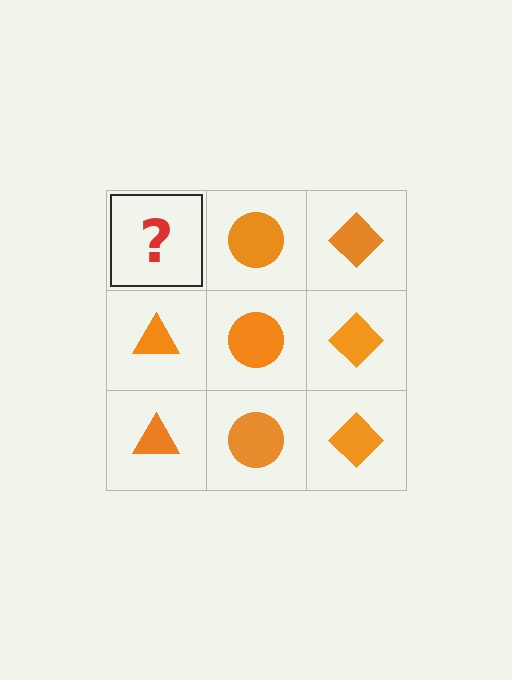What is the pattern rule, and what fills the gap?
The rule is that each column has a consistent shape. The gap should be filled with an orange triangle.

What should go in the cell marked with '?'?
The missing cell should contain an orange triangle.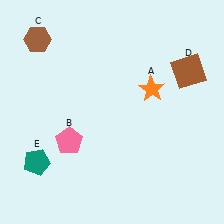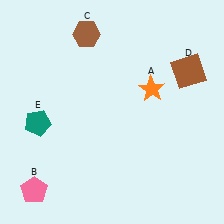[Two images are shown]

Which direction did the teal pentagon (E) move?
The teal pentagon (E) moved up.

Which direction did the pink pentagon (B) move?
The pink pentagon (B) moved down.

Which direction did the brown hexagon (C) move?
The brown hexagon (C) moved right.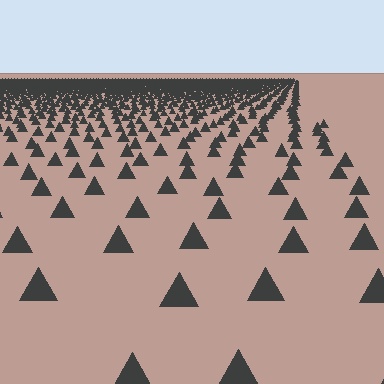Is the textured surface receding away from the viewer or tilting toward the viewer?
The surface is receding away from the viewer. Texture elements get smaller and denser toward the top.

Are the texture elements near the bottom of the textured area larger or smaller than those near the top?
Larger. Near the bottom, elements are closer to the viewer and appear at a bigger on-screen size.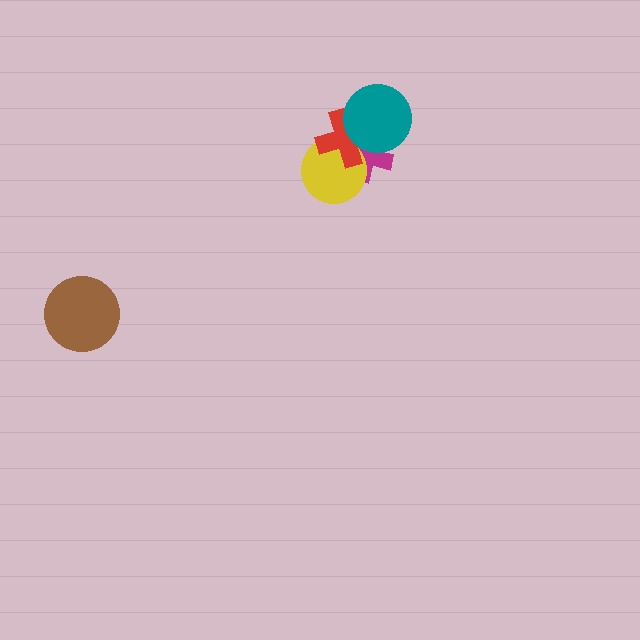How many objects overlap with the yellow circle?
2 objects overlap with the yellow circle.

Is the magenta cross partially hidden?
Yes, it is partially covered by another shape.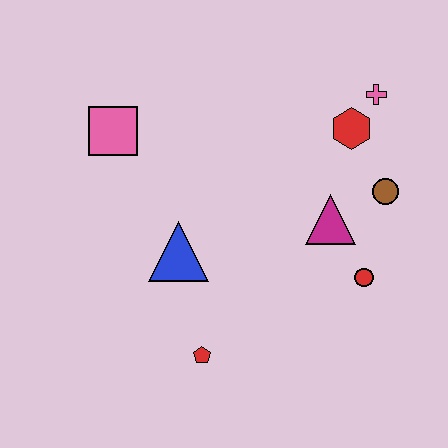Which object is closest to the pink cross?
The red hexagon is closest to the pink cross.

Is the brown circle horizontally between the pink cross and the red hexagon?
No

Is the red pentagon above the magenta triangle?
No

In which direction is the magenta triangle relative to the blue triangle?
The magenta triangle is to the right of the blue triangle.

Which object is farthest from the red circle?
The pink square is farthest from the red circle.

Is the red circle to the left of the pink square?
No